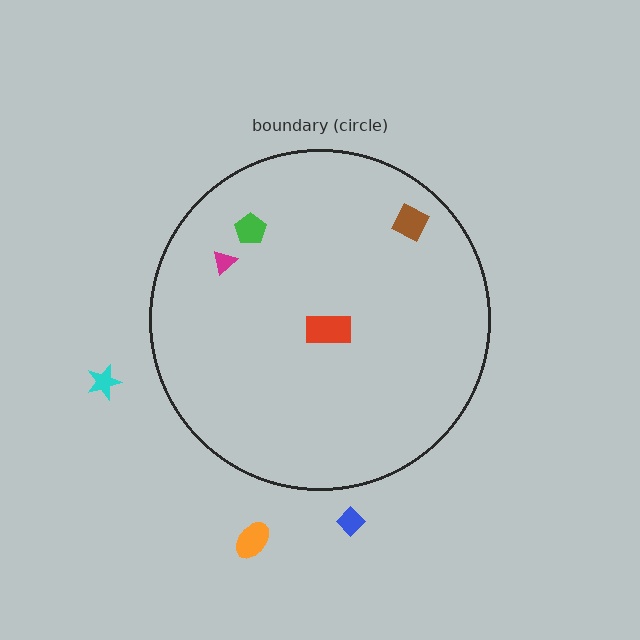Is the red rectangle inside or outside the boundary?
Inside.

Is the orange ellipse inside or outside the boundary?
Outside.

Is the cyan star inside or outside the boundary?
Outside.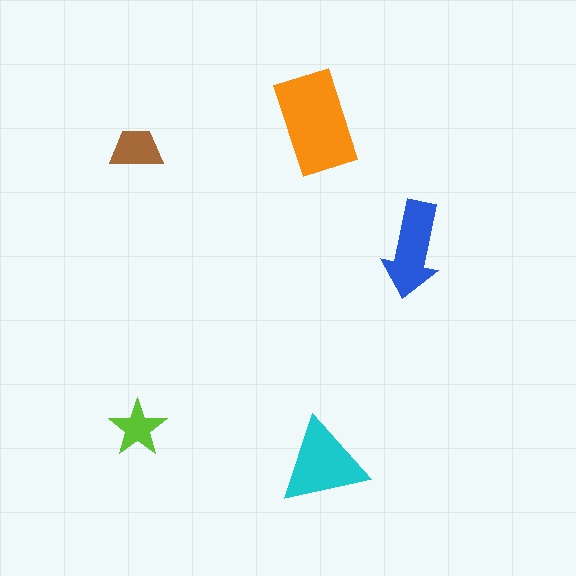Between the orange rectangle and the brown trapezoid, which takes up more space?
The orange rectangle.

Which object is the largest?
The orange rectangle.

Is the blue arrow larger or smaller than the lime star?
Larger.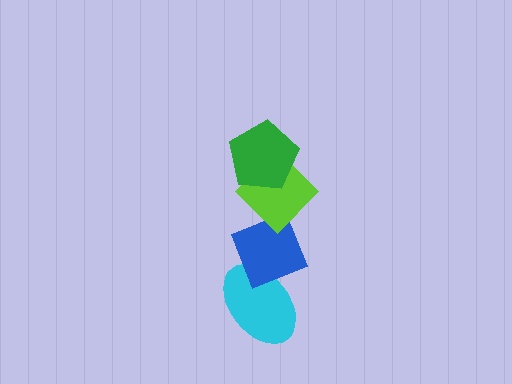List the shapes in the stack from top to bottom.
From top to bottom: the green pentagon, the lime diamond, the blue diamond, the cyan ellipse.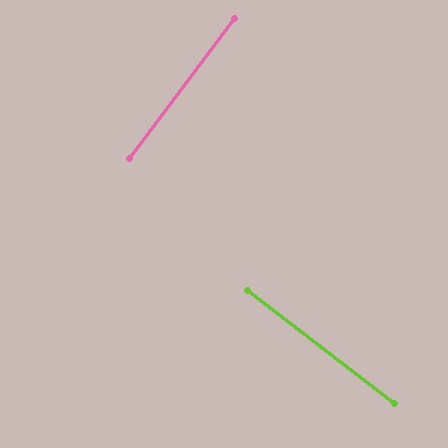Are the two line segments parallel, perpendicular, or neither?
Perpendicular — they meet at approximately 89°.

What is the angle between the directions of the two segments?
Approximately 89 degrees.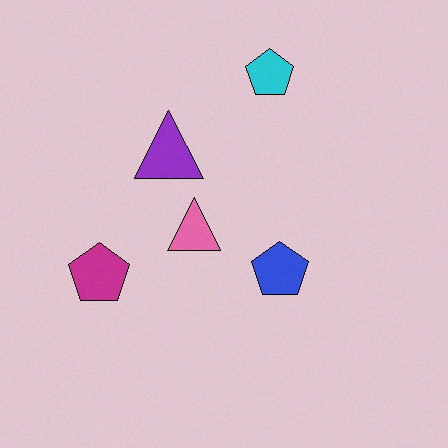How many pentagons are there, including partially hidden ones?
There are 3 pentagons.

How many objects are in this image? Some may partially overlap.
There are 5 objects.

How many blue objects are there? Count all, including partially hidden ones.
There is 1 blue object.